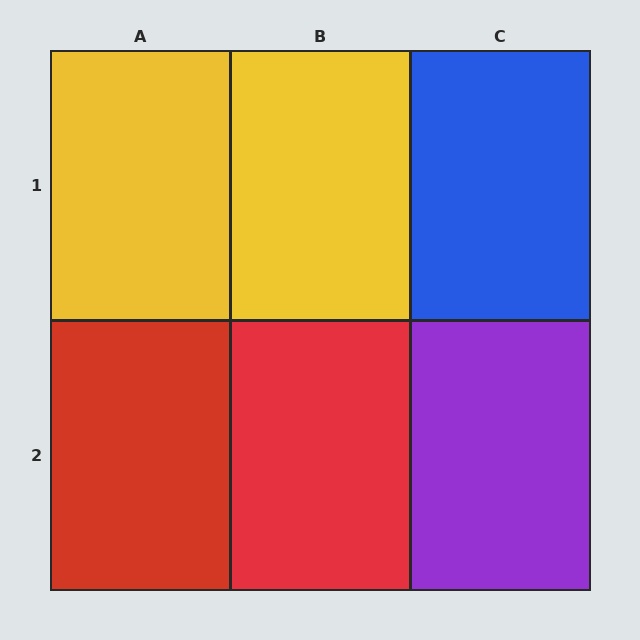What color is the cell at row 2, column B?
Red.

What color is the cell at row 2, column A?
Red.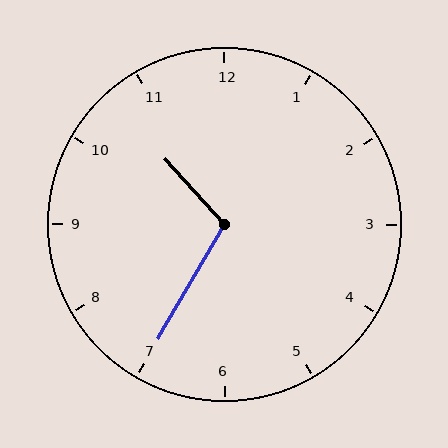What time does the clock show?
10:35.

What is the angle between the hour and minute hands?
Approximately 108 degrees.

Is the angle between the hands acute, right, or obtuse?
It is obtuse.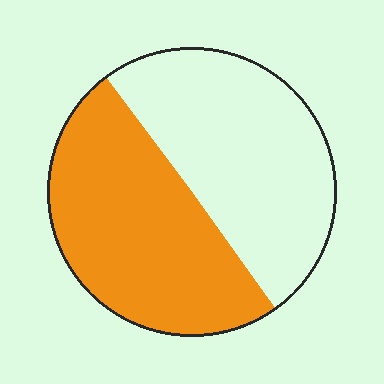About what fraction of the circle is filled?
About one half (1/2).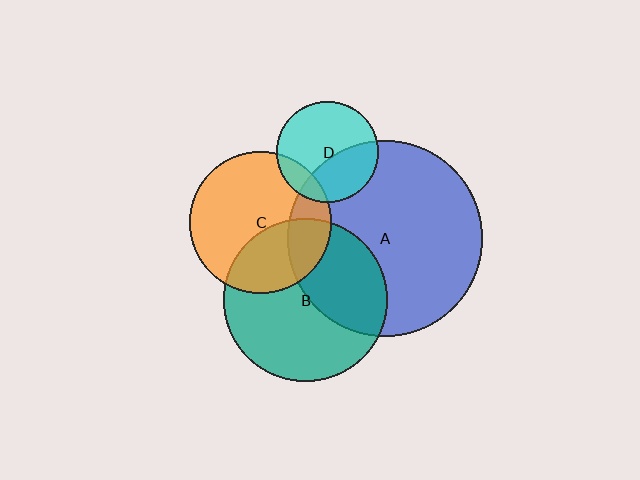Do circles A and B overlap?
Yes.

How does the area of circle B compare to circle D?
Approximately 2.6 times.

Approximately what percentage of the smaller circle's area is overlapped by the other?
Approximately 40%.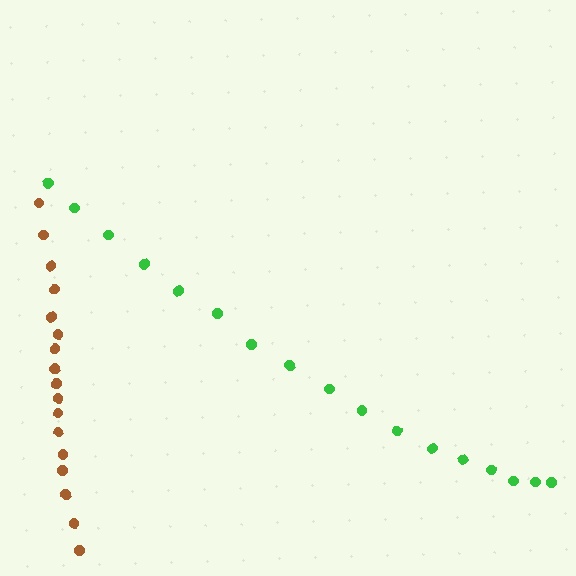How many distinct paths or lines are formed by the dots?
There are 2 distinct paths.